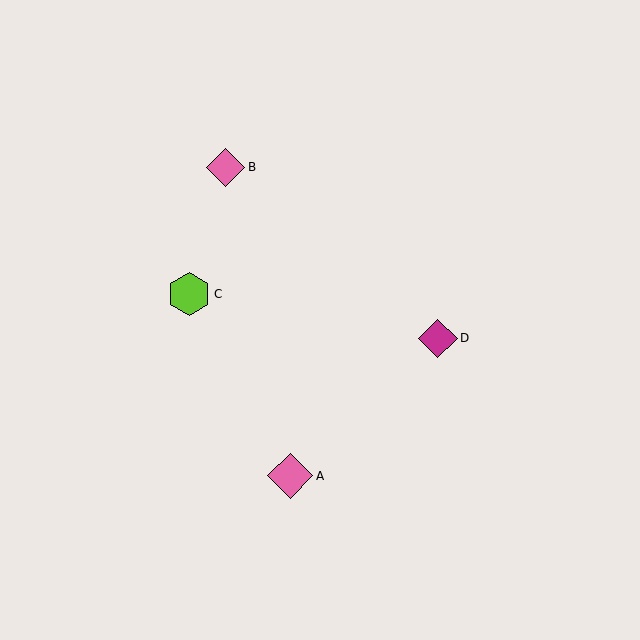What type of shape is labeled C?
Shape C is a lime hexagon.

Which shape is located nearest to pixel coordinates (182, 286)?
The lime hexagon (labeled C) at (189, 294) is nearest to that location.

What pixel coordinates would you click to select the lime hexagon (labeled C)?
Click at (189, 294) to select the lime hexagon C.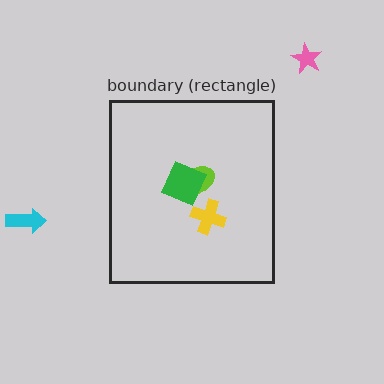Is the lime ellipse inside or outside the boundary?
Inside.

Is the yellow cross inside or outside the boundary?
Inside.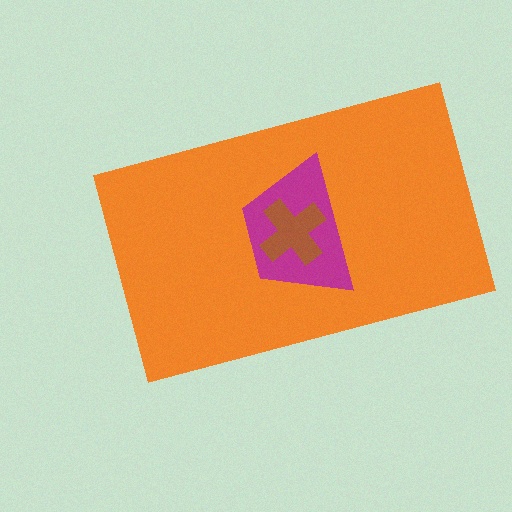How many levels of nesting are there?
3.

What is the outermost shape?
The orange rectangle.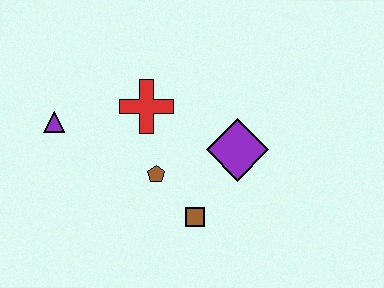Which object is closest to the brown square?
The brown pentagon is closest to the brown square.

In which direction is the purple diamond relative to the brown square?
The purple diamond is above the brown square.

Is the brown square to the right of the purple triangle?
Yes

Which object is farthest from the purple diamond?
The purple triangle is farthest from the purple diamond.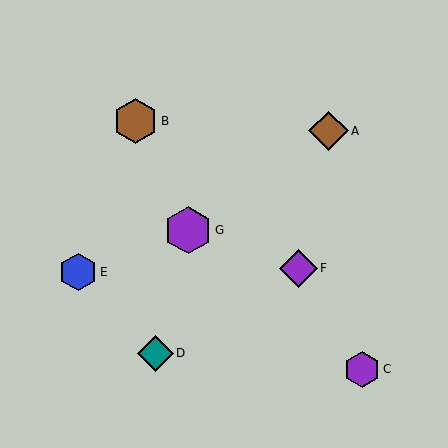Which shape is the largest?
The purple hexagon (labeled G) is the largest.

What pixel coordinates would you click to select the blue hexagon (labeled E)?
Click at (78, 272) to select the blue hexagon E.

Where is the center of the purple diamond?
The center of the purple diamond is at (298, 268).